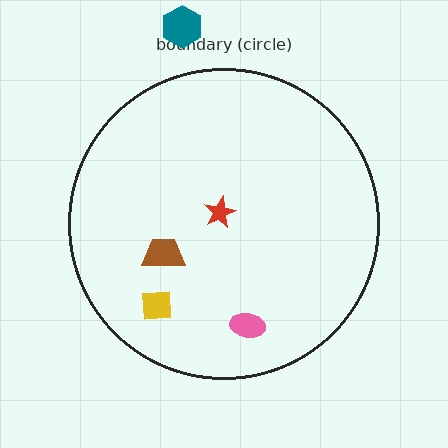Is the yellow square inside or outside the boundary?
Inside.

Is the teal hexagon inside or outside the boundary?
Outside.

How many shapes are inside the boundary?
4 inside, 1 outside.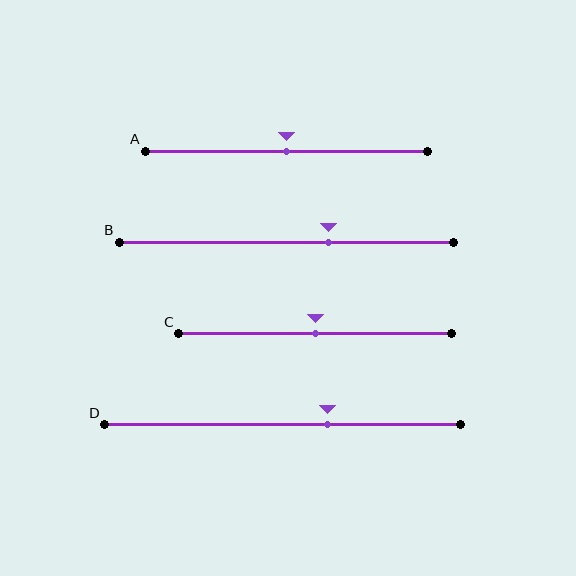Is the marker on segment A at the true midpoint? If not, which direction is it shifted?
Yes, the marker on segment A is at the true midpoint.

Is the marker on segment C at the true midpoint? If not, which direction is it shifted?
Yes, the marker on segment C is at the true midpoint.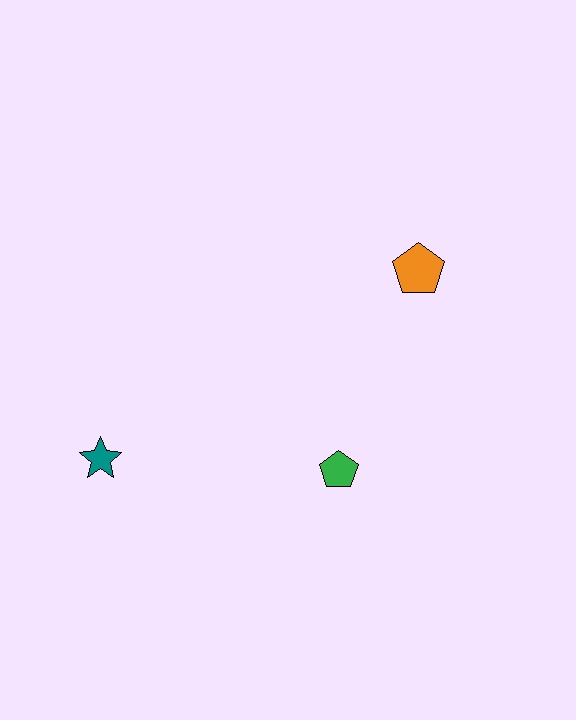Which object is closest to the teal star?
The green pentagon is closest to the teal star.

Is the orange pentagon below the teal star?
No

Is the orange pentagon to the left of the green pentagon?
No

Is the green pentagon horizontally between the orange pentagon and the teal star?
Yes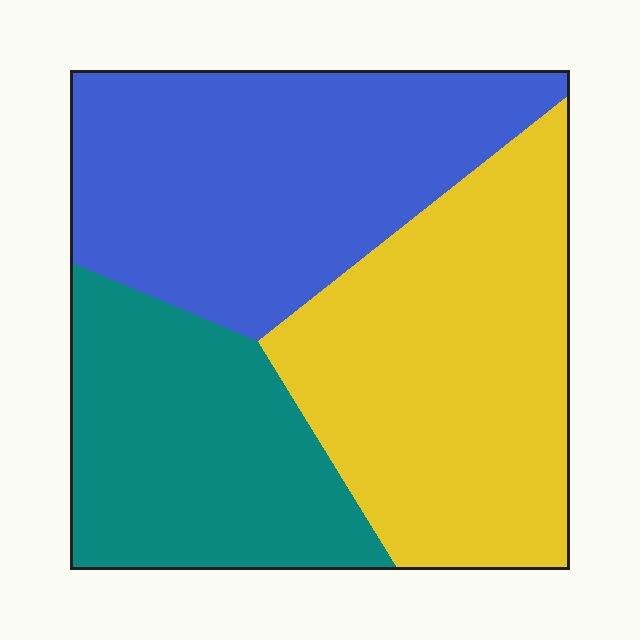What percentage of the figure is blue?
Blue takes up about three eighths (3/8) of the figure.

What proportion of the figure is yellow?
Yellow covers roughly 40% of the figure.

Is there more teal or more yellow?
Yellow.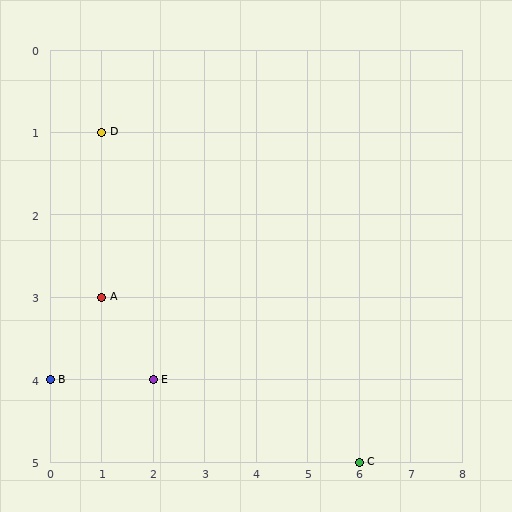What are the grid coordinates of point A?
Point A is at grid coordinates (1, 3).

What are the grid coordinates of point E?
Point E is at grid coordinates (2, 4).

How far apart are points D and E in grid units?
Points D and E are 1 column and 3 rows apart (about 3.2 grid units diagonally).